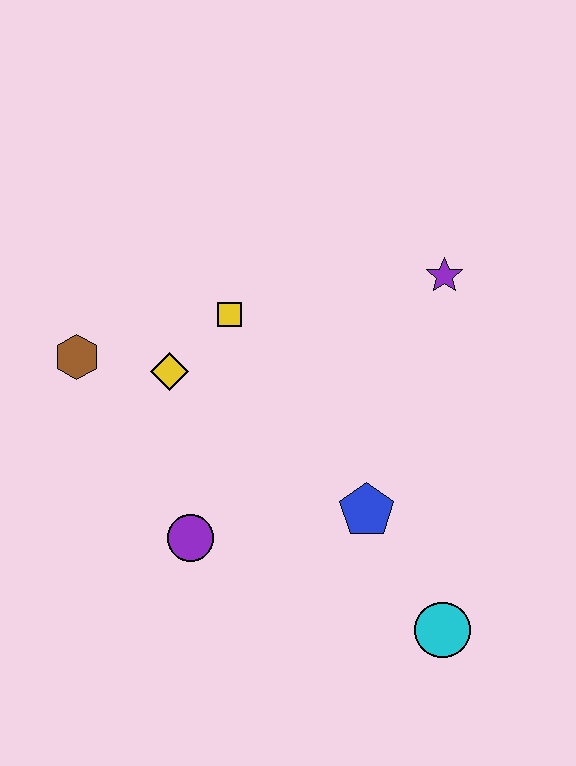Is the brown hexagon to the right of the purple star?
No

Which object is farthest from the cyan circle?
The brown hexagon is farthest from the cyan circle.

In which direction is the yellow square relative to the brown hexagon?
The yellow square is to the right of the brown hexagon.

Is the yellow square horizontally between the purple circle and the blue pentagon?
Yes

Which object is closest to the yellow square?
The yellow diamond is closest to the yellow square.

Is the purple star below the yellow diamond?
No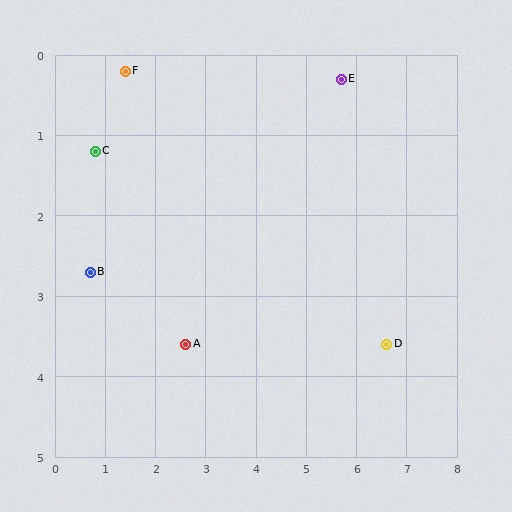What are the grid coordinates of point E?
Point E is at approximately (5.7, 0.3).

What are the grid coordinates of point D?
Point D is at approximately (6.6, 3.6).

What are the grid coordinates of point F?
Point F is at approximately (1.4, 0.2).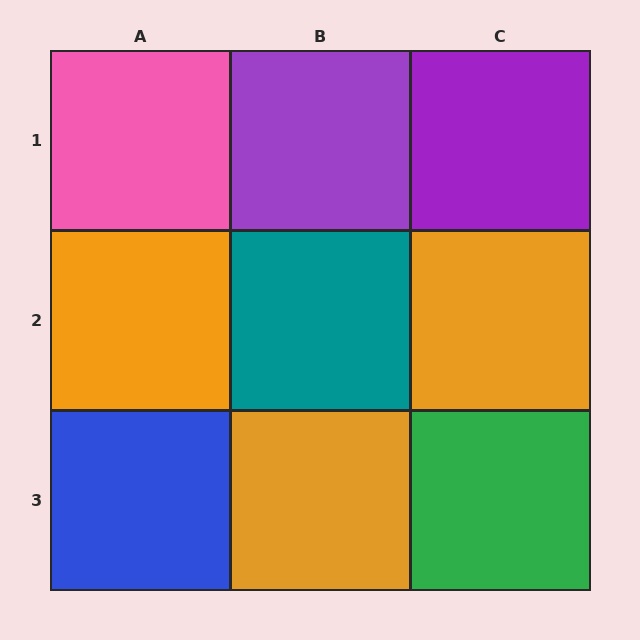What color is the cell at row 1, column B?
Purple.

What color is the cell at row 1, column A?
Pink.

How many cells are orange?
3 cells are orange.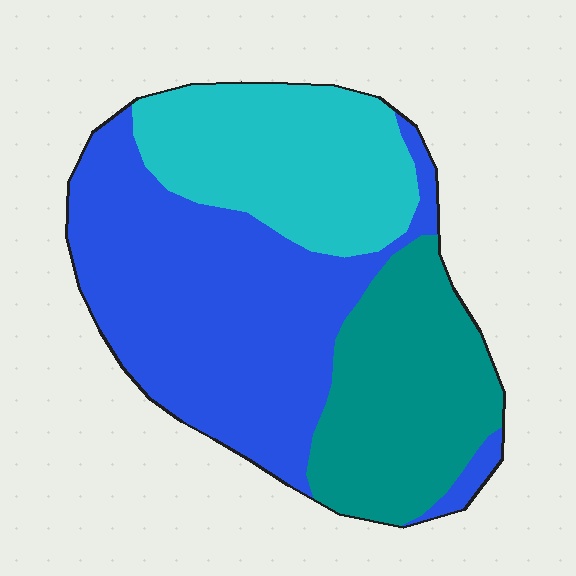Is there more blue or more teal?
Blue.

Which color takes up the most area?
Blue, at roughly 45%.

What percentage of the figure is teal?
Teal covers roughly 25% of the figure.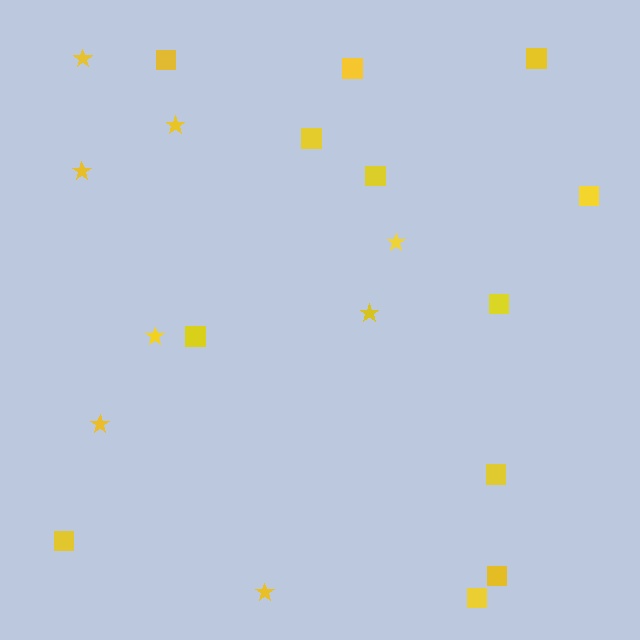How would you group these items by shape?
There are 2 groups: one group of stars (8) and one group of squares (12).